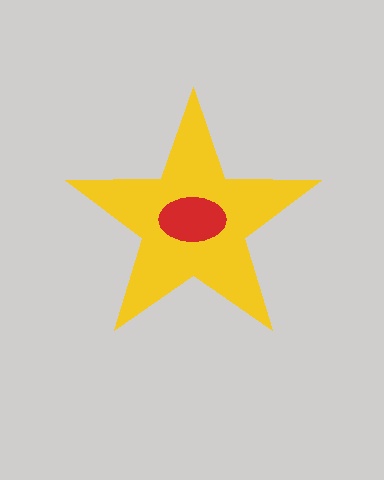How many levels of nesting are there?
2.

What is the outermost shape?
The yellow star.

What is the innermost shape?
The red ellipse.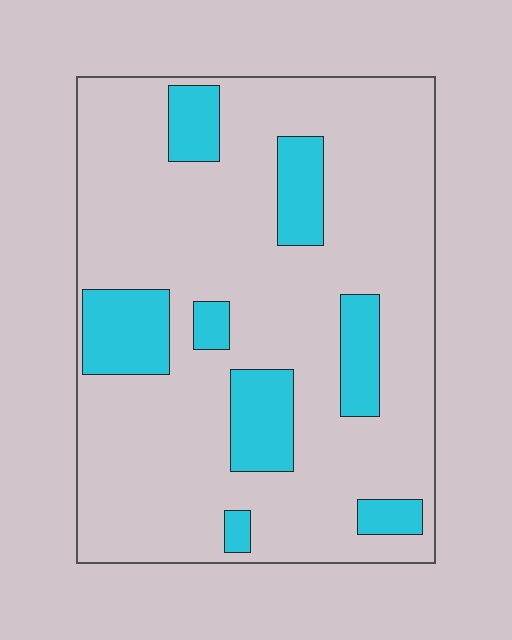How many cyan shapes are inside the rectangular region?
8.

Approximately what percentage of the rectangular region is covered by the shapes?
Approximately 20%.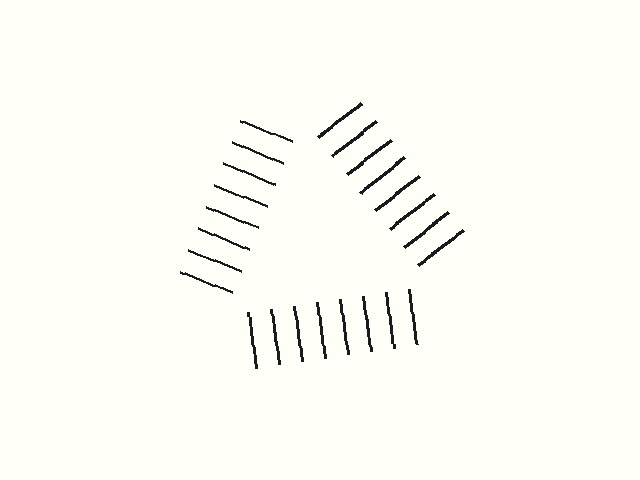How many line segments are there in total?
24 — 8 along each of the 3 edges.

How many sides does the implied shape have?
3 sides — the line-ends trace a triangle.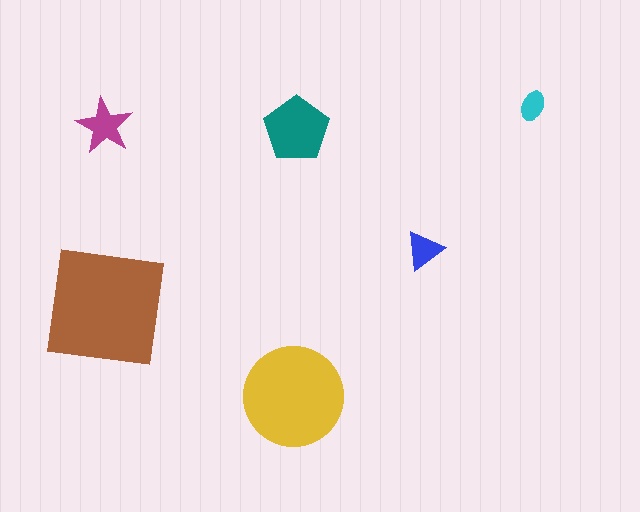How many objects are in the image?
There are 6 objects in the image.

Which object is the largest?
The brown square.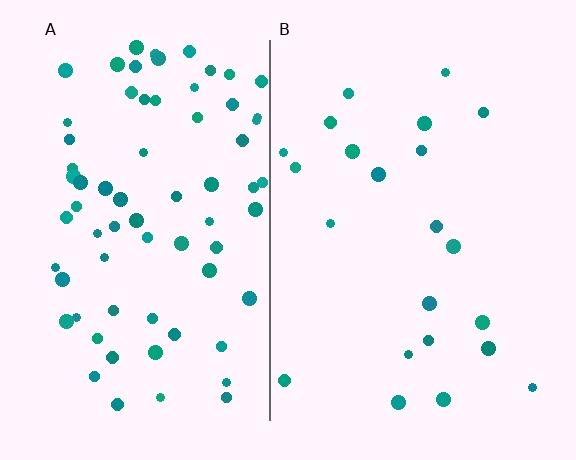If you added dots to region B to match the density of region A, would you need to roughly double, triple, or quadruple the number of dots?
Approximately triple.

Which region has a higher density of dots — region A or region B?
A (the left).